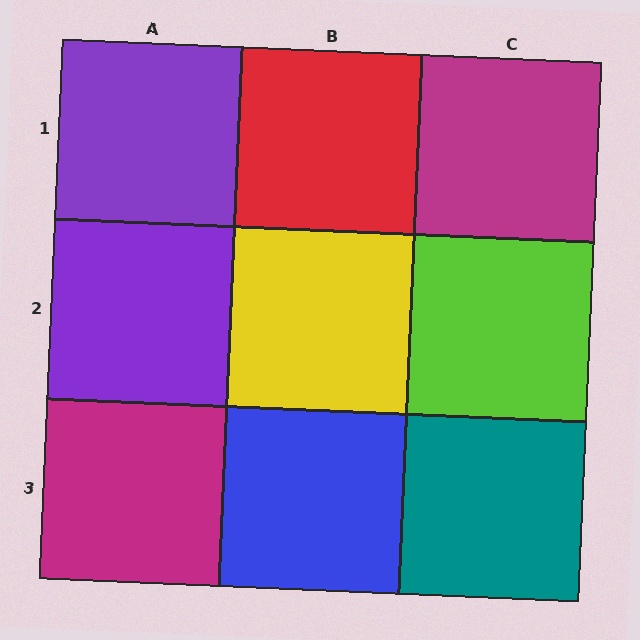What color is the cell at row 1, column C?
Magenta.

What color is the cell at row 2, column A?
Purple.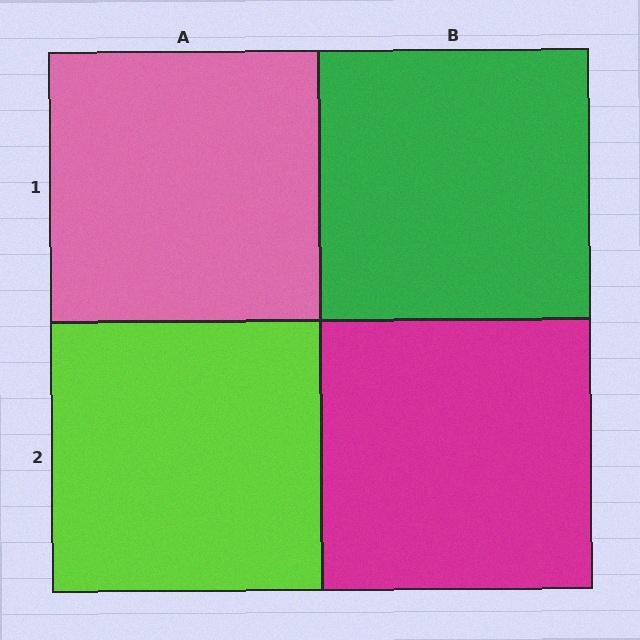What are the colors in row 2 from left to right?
Lime, magenta.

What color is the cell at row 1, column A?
Pink.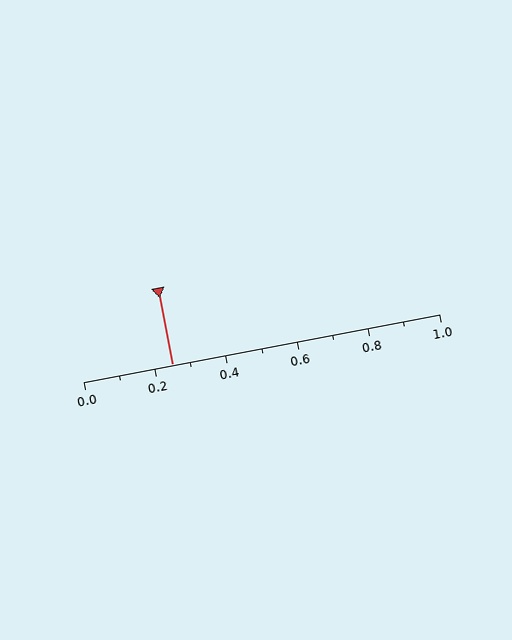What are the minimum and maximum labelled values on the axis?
The axis runs from 0.0 to 1.0.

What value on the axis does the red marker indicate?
The marker indicates approximately 0.25.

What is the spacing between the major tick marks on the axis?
The major ticks are spaced 0.2 apart.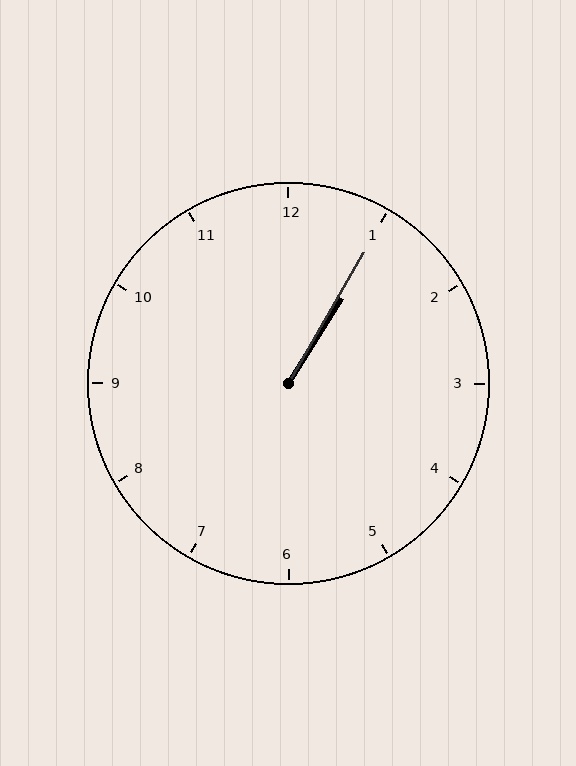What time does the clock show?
1:05.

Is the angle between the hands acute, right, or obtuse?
It is acute.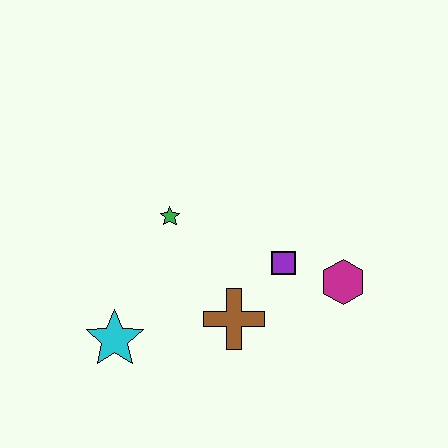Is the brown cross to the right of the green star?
Yes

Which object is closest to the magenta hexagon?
The purple square is closest to the magenta hexagon.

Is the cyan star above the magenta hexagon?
No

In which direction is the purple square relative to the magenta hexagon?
The purple square is to the left of the magenta hexagon.